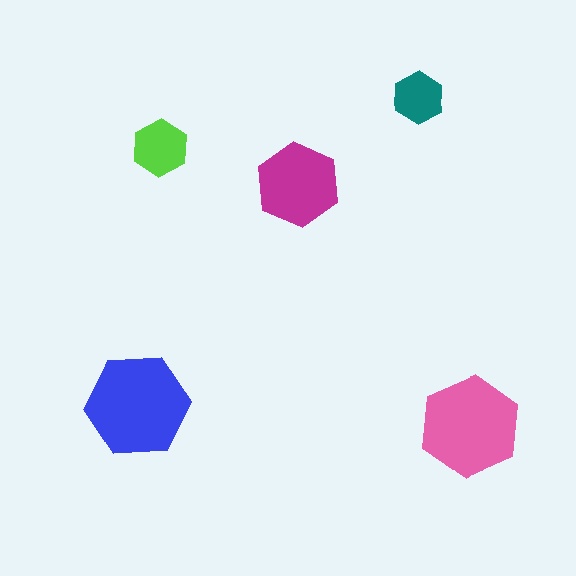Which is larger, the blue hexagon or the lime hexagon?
The blue one.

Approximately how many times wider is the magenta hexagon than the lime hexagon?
About 1.5 times wider.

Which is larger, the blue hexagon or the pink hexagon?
The blue one.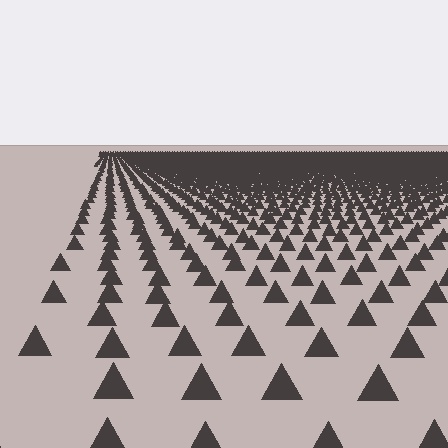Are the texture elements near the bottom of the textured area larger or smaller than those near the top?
Larger. Near the bottom, elements are closer to the viewer and appear at a bigger on-screen size.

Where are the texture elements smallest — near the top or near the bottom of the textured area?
Near the top.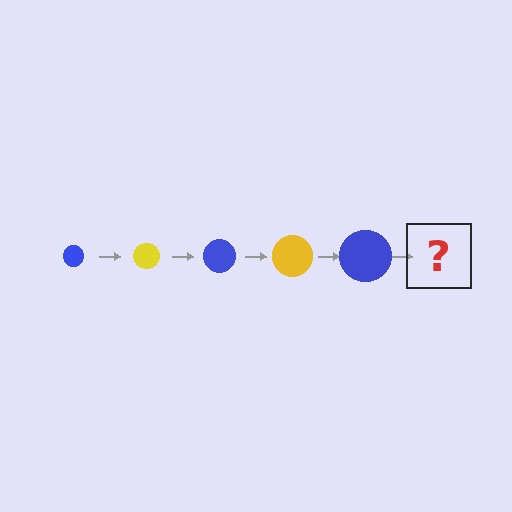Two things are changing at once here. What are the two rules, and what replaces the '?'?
The two rules are that the circle grows larger each step and the color cycles through blue and yellow. The '?' should be a yellow circle, larger than the previous one.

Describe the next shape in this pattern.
It should be a yellow circle, larger than the previous one.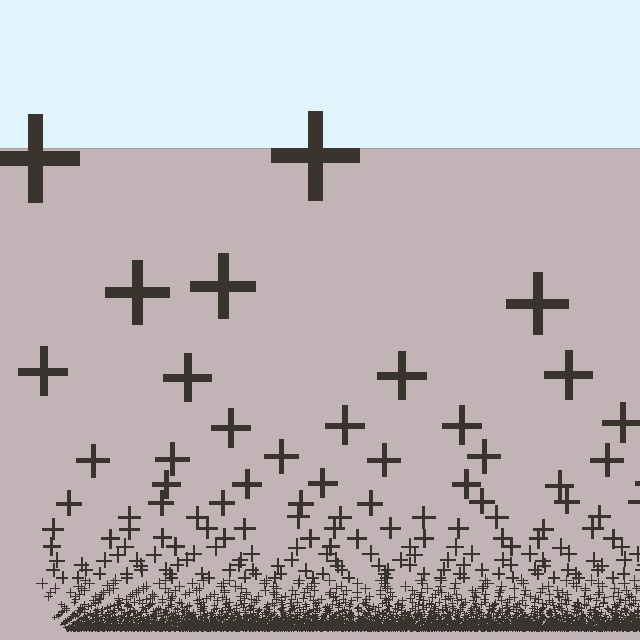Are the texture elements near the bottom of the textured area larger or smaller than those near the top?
Smaller. The gradient is inverted — elements near the bottom are smaller and denser.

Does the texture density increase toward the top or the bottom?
Density increases toward the bottom.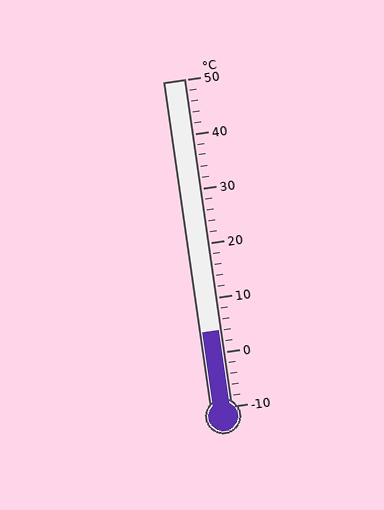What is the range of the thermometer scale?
The thermometer scale ranges from -10°C to 50°C.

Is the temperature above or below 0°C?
The temperature is above 0°C.